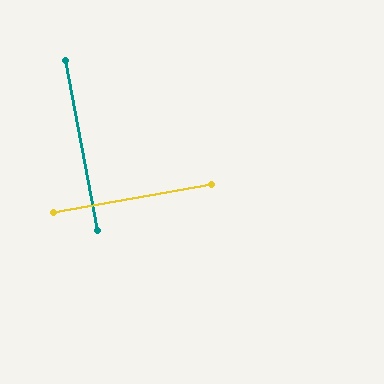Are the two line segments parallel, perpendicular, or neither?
Perpendicular — they meet at approximately 90°.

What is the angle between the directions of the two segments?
Approximately 90 degrees.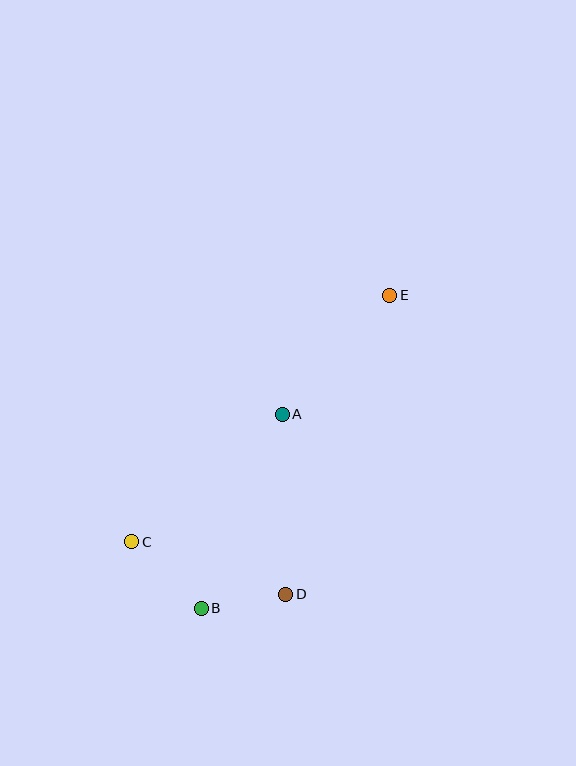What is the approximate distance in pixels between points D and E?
The distance between D and E is approximately 316 pixels.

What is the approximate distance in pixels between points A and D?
The distance between A and D is approximately 180 pixels.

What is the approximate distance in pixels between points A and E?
The distance between A and E is approximately 160 pixels.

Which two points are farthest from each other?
Points B and E are farthest from each other.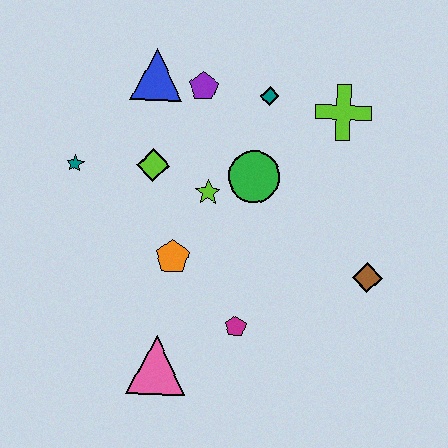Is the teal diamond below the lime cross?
No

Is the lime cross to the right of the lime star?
Yes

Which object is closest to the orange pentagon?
The lime star is closest to the orange pentagon.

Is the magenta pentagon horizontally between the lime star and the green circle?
Yes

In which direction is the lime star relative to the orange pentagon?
The lime star is above the orange pentagon.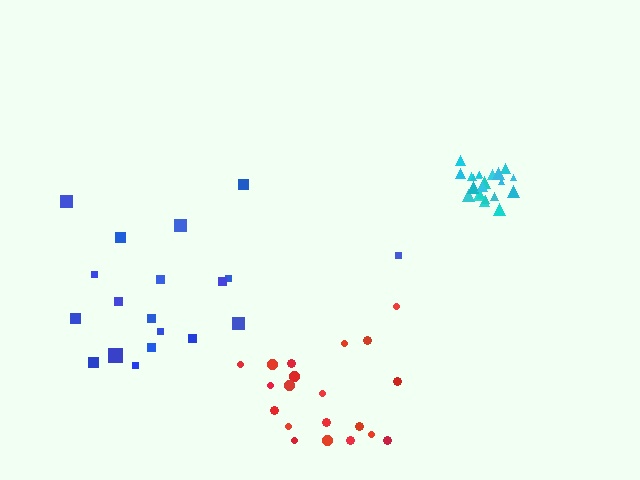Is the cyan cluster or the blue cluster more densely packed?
Cyan.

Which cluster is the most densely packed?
Cyan.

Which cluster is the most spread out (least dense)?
Blue.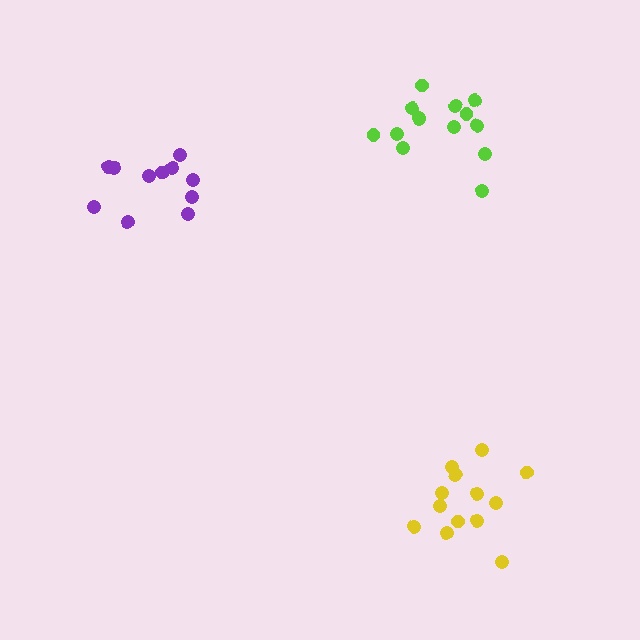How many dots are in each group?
Group 1: 11 dots, Group 2: 14 dots, Group 3: 13 dots (38 total).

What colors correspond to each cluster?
The clusters are colored: purple, lime, yellow.